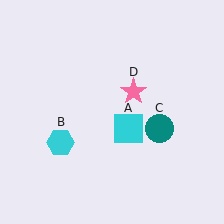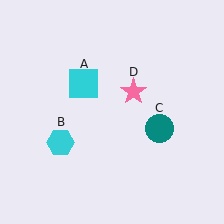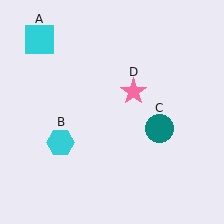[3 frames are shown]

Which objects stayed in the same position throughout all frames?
Cyan hexagon (object B) and teal circle (object C) and pink star (object D) remained stationary.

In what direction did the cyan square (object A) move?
The cyan square (object A) moved up and to the left.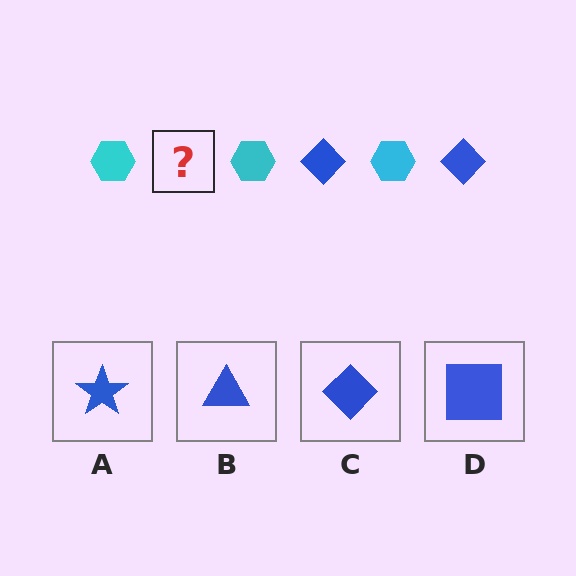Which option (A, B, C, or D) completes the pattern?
C.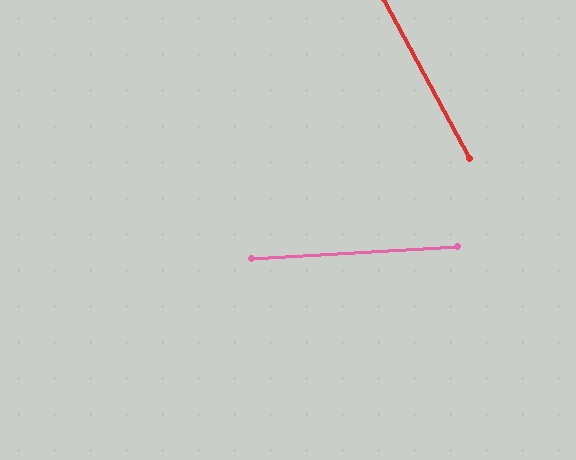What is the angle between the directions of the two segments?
Approximately 65 degrees.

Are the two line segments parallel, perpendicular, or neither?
Neither parallel nor perpendicular — they differ by about 65°.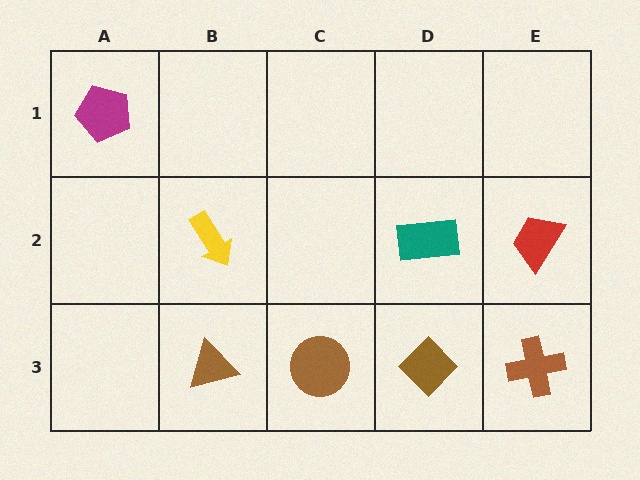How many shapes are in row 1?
1 shape.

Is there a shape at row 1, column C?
No, that cell is empty.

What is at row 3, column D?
A brown diamond.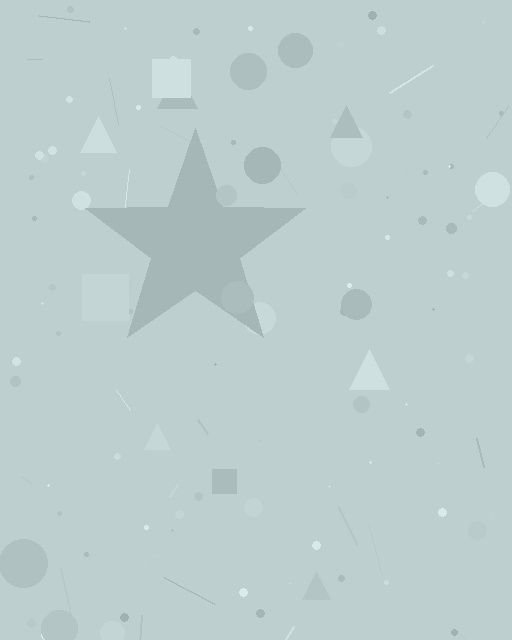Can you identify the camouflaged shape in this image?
The camouflaged shape is a star.